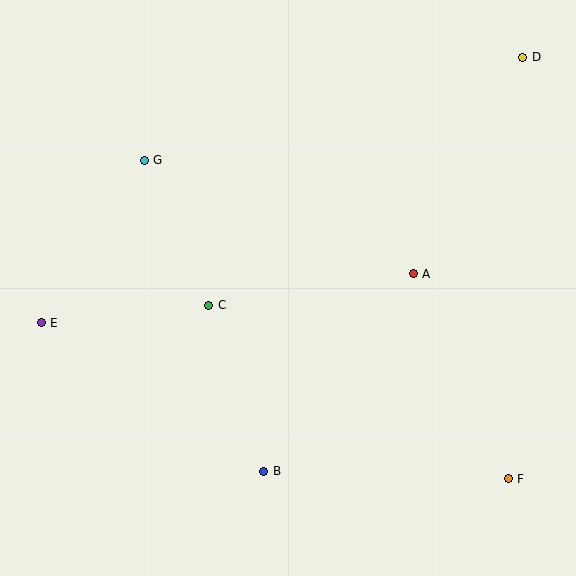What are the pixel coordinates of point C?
Point C is at (209, 305).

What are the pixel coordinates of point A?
Point A is at (413, 274).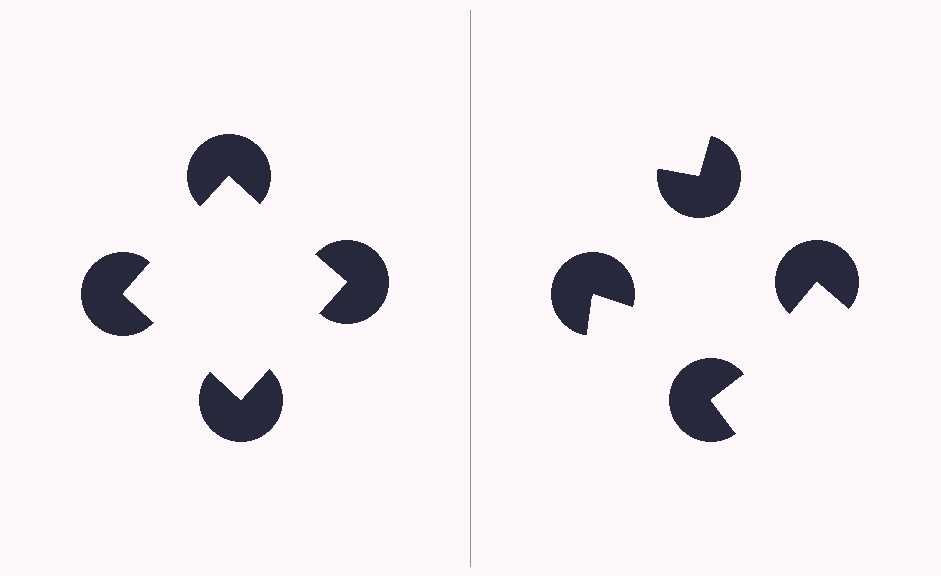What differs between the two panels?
The pac-man discs are positioned identically on both sides; only the wedge orientations differ. On the left they align to a square; on the right they are misaligned.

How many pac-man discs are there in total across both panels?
8 — 4 on each side.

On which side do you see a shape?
An illusory square appears on the left side. On the right side the wedge cuts are rotated, so no coherent shape forms.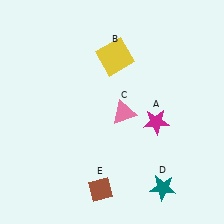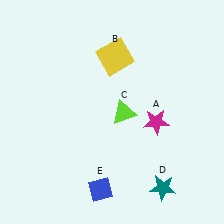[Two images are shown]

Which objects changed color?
C changed from pink to lime. E changed from brown to blue.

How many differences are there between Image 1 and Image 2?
There are 2 differences between the two images.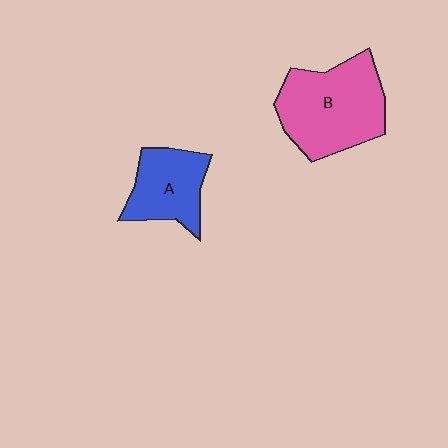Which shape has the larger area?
Shape B (pink).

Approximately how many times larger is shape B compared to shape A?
Approximately 1.6 times.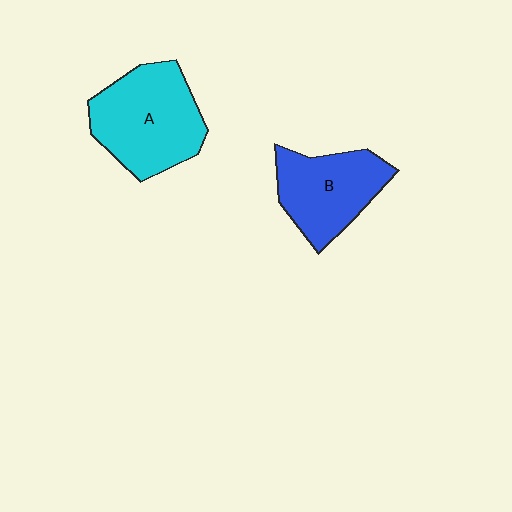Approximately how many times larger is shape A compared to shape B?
Approximately 1.3 times.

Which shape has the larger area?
Shape A (cyan).